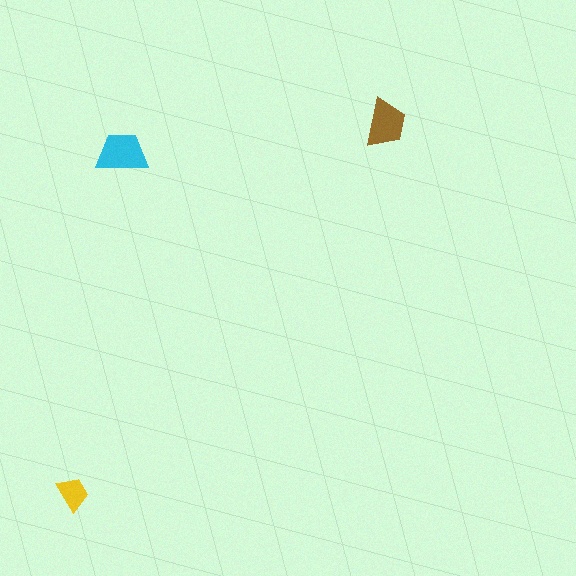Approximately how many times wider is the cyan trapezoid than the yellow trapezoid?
About 1.5 times wider.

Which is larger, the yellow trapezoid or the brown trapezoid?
The brown one.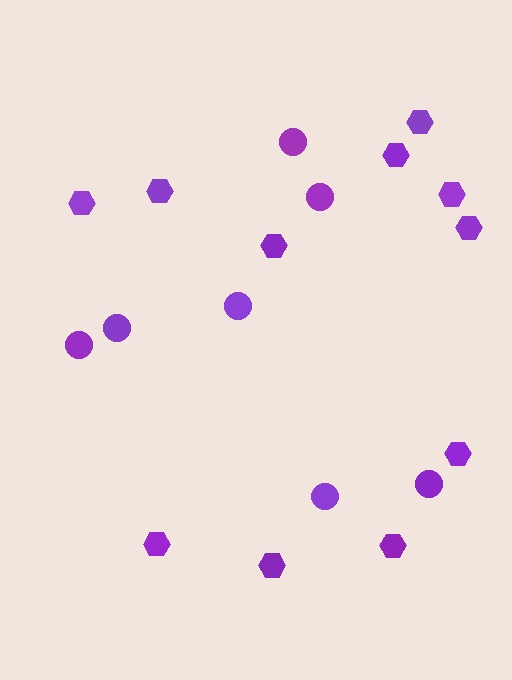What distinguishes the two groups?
There are 2 groups: one group of hexagons (11) and one group of circles (7).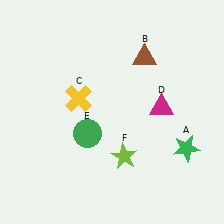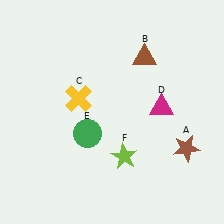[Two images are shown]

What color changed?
The star (A) changed from green in Image 1 to brown in Image 2.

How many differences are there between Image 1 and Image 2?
There is 1 difference between the two images.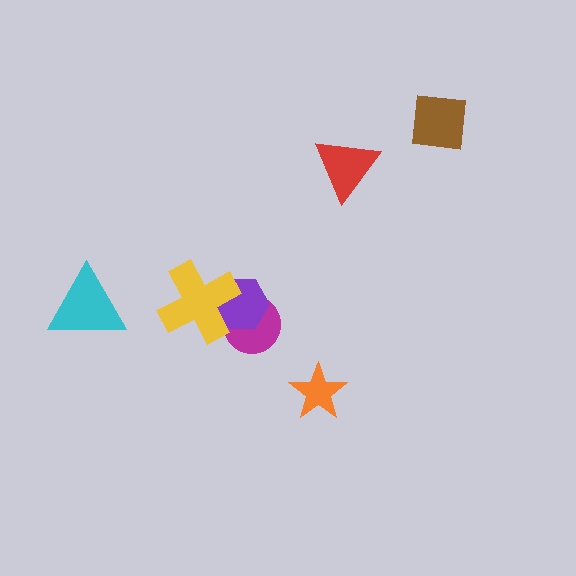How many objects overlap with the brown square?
0 objects overlap with the brown square.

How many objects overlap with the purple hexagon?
2 objects overlap with the purple hexagon.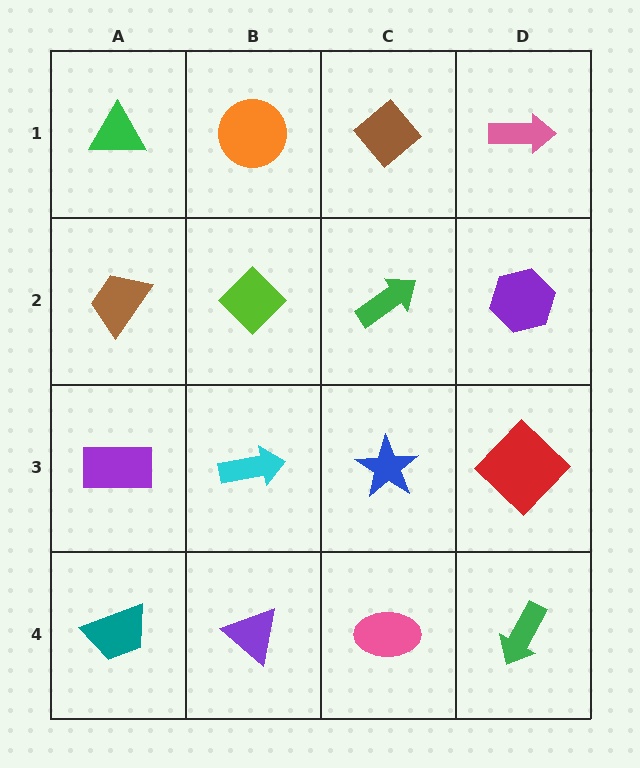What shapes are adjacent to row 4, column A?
A purple rectangle (row 3, column A), a purple triangle (row 4, column B).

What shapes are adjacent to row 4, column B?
A cyan arrow (row 3, column B), a teal trapezoid (row 4, column A), a pink ellipse (row 4, column C).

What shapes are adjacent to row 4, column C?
A blue star (row 3, column C), a purple triangle (row 4, column B), a green arrow (row 4, column D).